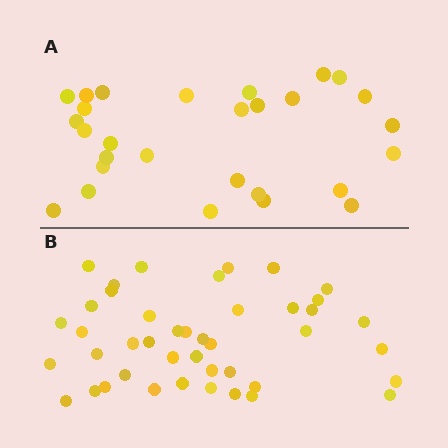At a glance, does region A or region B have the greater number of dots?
Region B (the bottom region) has more dots.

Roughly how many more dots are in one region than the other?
Region B has approximately 15 more dots than region A.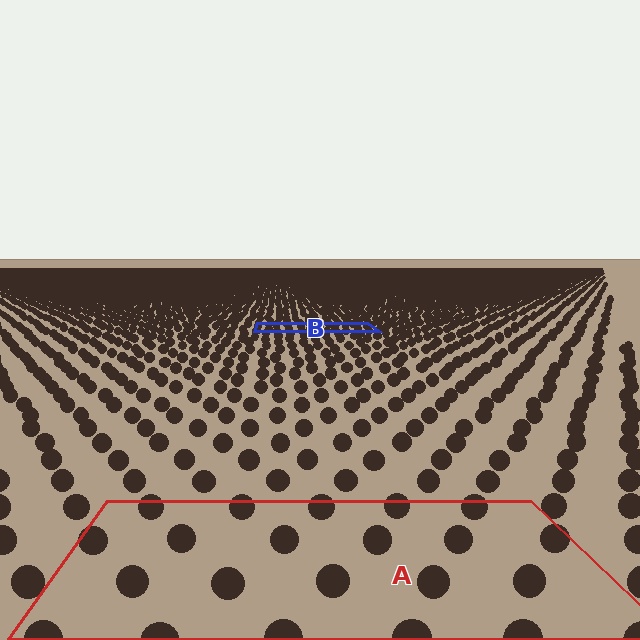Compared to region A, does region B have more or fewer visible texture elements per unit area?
Region B has more texture elements per unit area — they are packed more densely because it is farther away.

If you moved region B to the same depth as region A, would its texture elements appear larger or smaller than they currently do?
They would appear larger. At a closer depth, the same texture elements are projected at a bigger on-screen size.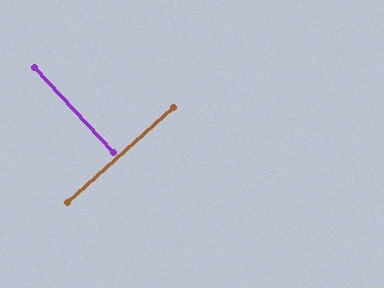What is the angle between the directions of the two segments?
Approximately 89 degrees.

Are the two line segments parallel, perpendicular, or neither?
Perpendicular — they meet at approximately 89°.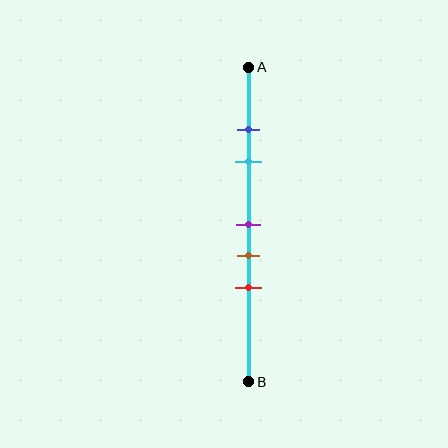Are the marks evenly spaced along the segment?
No, the marks are not evenly spaced.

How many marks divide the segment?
There are 5 marks dividing the segment.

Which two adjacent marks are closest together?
The blue and cyan marks are the closest adjacent pair.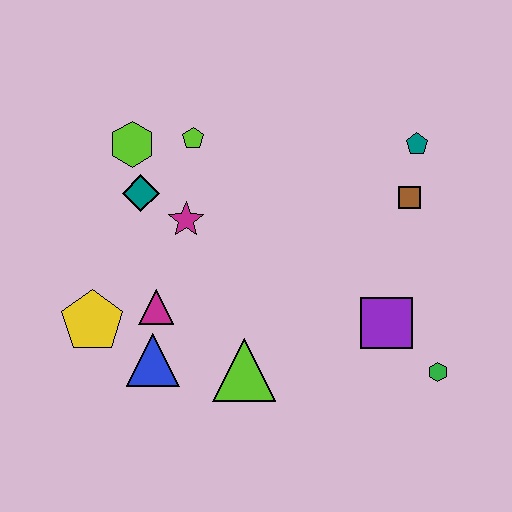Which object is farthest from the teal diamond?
The green hexagon is farthest from the teal diamond.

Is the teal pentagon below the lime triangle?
No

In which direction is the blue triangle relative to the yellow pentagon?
The blue triangle is to the right of the yellow pentagon.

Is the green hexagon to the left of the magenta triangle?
No